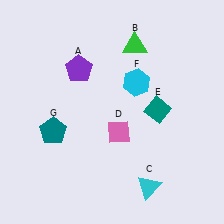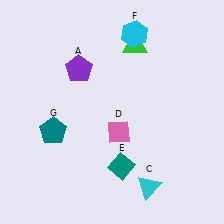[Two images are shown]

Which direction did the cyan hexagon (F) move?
The cyan hexagon (F) moved up.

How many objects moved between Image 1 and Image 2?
2 objects moved between the two images.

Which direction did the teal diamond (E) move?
The teal diamond (E) moved down.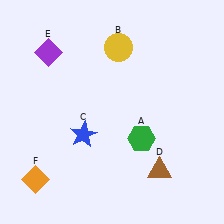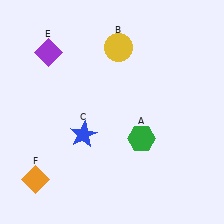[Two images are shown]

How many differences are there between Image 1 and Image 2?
There is 1 difference between the two images.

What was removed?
The brown triangle (D) was removed in Image 2.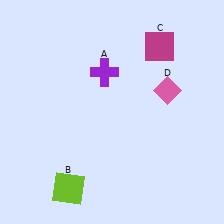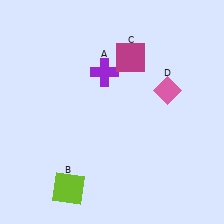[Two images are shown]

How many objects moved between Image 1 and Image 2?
1 object moved between the two images.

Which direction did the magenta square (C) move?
The magenta square (C) moved left.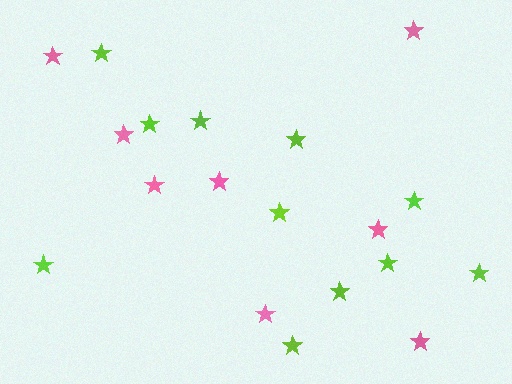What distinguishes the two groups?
There are 2 groups: one group of lime stars (11) and one group of pink stars (8).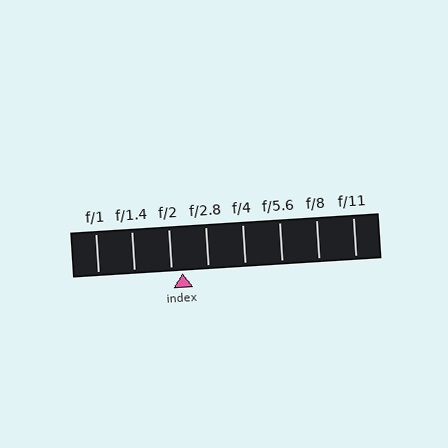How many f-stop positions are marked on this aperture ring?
There are 8 f-stop positions marked.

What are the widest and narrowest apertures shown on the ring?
The widest aperture shown is f/1 and the narrowest is f/11.